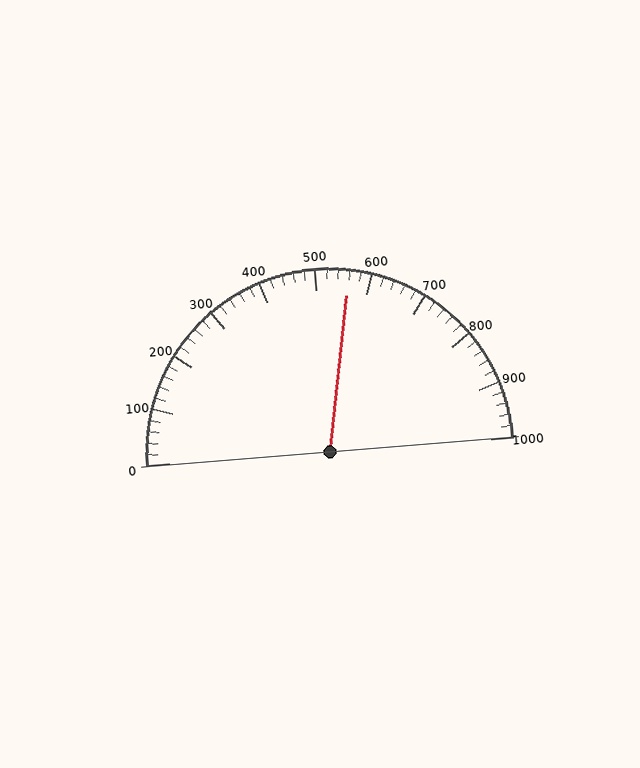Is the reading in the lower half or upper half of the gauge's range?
The reading is in the upper half of the range (0 to 1000).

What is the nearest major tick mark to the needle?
The nearest major tick mark is 600.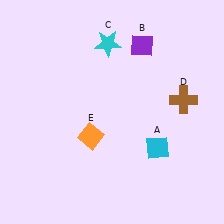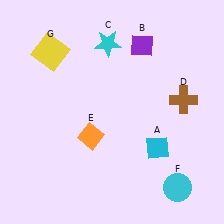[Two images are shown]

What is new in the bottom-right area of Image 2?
A cyan circle (F) was added in the bottom-right area of Image 2.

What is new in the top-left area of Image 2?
A yellow square (G) was added in the top-left area of Image 2.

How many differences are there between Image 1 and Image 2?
There are 2 differences between the two images.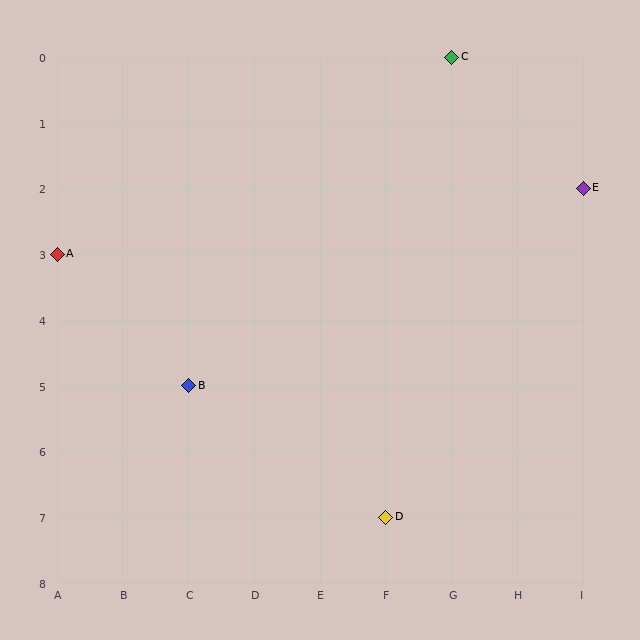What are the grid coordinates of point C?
Point C is at grid coordinates (G, 0).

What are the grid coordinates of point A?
Point A is at grid coordinates (A, 3).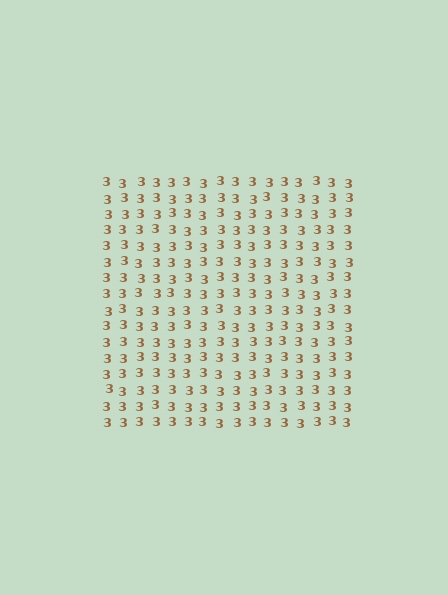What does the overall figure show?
The overall figure shows a square.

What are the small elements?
The small elements are digit 3's.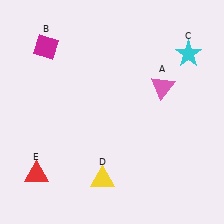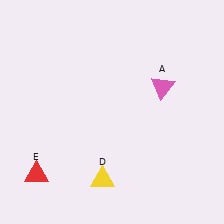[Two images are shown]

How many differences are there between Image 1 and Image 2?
There are 2 differences between the two images.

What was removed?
The magenta diamond (B), the cyan star (C) were removed in Image 2.